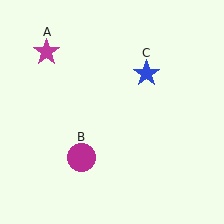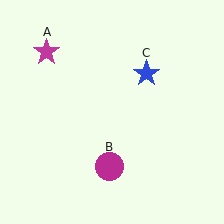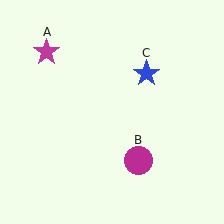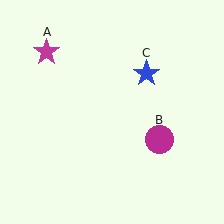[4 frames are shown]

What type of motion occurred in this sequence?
The magenta circle (object B) rotated counterclockwise around the center of the scene.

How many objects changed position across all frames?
1 object changed position: magenta circle (object B).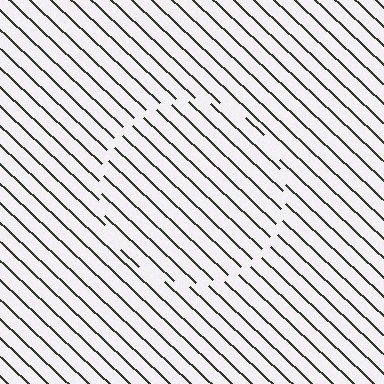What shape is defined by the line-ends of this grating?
An illusory circle. The interior of the shape contains the same grating, shifted by half a period — the contour is defined by the phase discontinuity where line-ends from the inner and outer gratings abut.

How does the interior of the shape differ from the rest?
The interior of the shape contains the same grating, shifted by half a period — the contour is defined by the phase discontinuity where line-ends from the inner and outer gratings abut.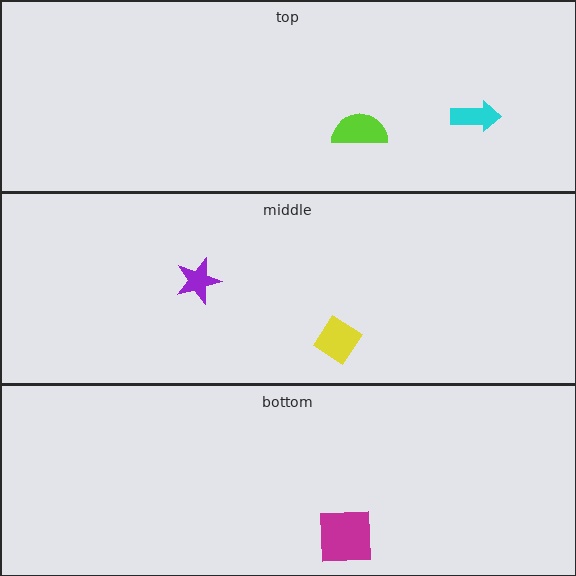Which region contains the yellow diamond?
The middle region.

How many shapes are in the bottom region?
1.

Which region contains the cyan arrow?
The top region.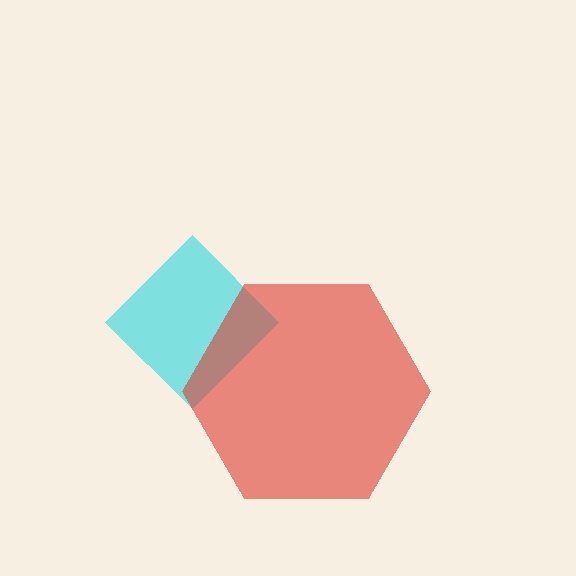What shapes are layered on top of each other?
The layered shapes are: a cyan diamond, a red hexagon.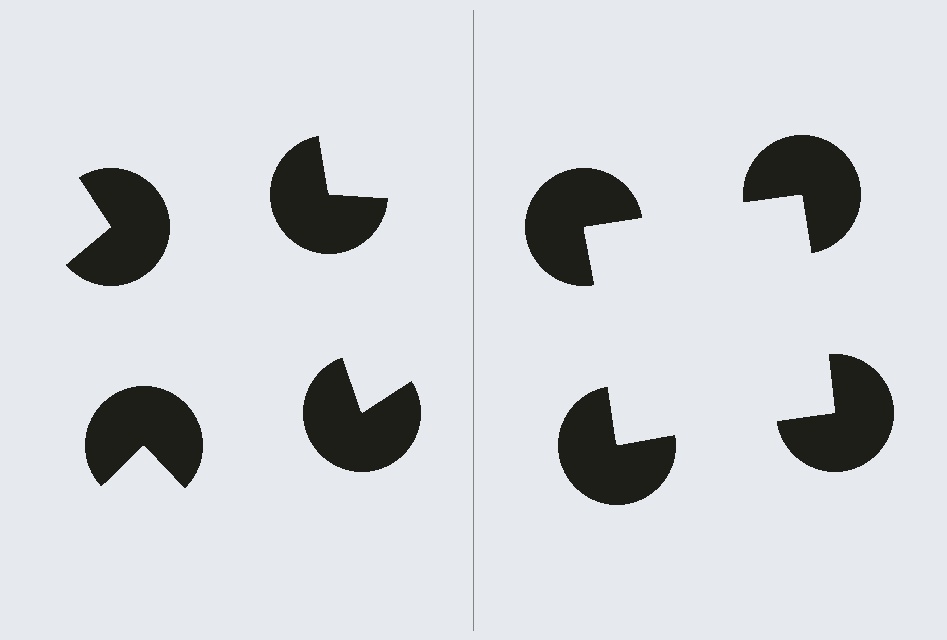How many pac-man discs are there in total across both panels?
8 — 4 on each side.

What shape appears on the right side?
An illusory square.